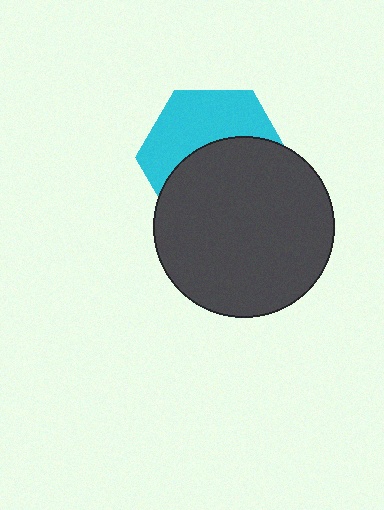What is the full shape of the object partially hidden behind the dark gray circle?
The partially hidden object is a cyan hexagon.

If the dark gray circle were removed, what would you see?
You would see the complete cyan hexagon.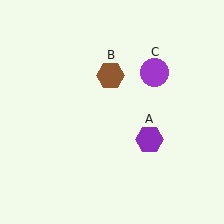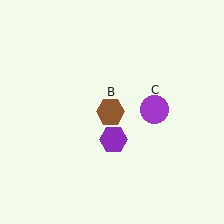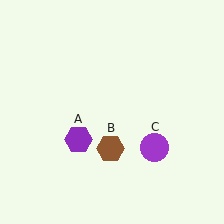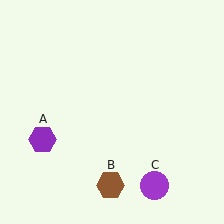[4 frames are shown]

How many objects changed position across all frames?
3 objects changed position: purple hexagon (object A), brown hexagon (object B), purple circle (object C).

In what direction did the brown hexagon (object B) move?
The brown hexagon (object B) moved down.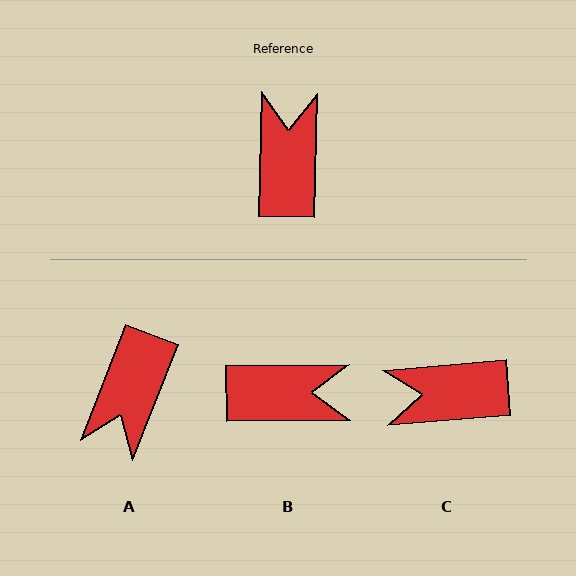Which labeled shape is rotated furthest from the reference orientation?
A, about 160 degrees away.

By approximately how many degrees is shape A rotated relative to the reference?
Approximately 160 degrees counter-clockwise.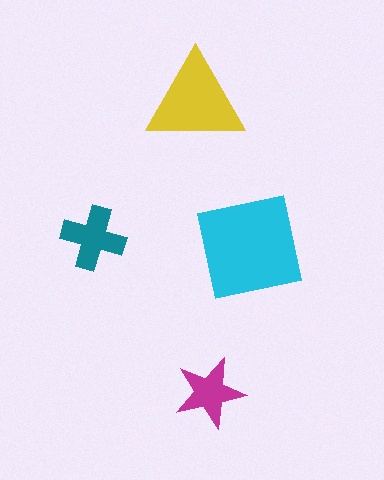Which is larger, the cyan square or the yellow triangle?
The cyan square.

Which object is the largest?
The cyan square.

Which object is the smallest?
The magenta star.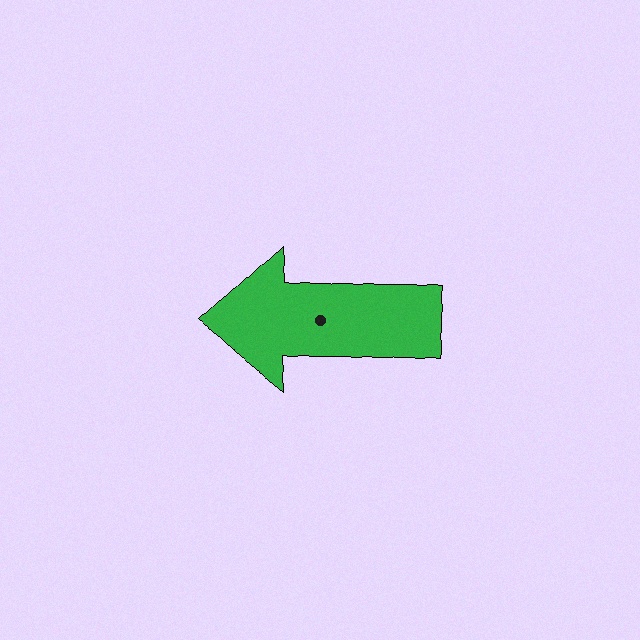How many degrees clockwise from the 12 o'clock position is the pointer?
Approximately 268 degrees.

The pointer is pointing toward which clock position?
Roughly 9 o'clock.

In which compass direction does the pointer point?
West.